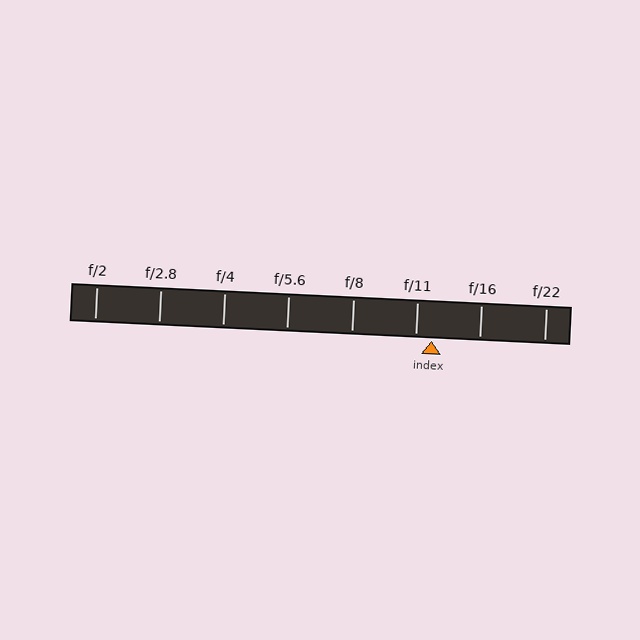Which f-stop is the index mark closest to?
The index mark is closest to f/11.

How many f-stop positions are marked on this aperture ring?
There are 8 f-stop positions marked.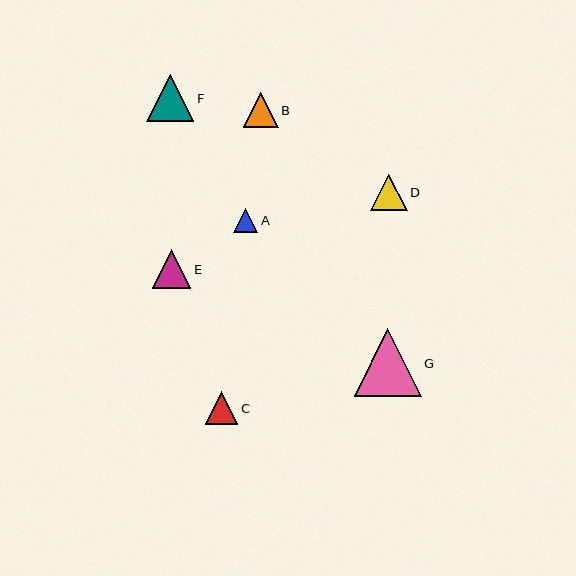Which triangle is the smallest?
Triangle A is the smallest with a size of approximately 24 pixels.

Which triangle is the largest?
Triangle G is the largest with a size of approximately 67 pixels.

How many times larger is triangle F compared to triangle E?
Triangle F is approximately 1.2 times the size of triangle E.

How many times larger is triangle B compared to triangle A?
Triangle B is approximately 1.5 times the size of triangle A.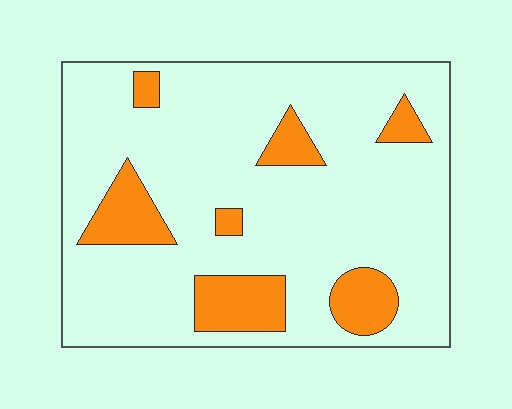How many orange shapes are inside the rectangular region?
7.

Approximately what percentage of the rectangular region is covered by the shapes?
Approximately 15%.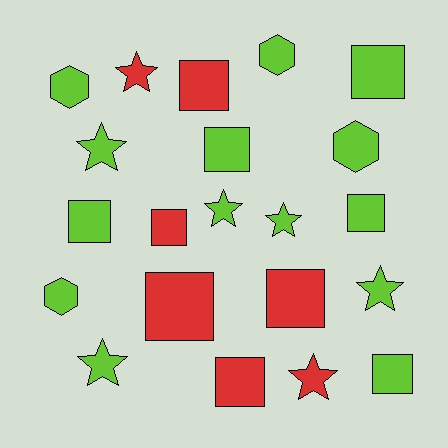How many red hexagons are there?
There are no red hexagons.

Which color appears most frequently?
Lime, with 14 objects.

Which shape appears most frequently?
Square, with 10 objects.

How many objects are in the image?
There are 21 objects.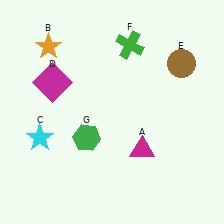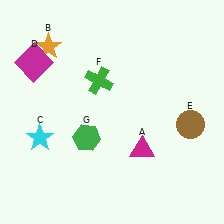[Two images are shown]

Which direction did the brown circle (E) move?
The brown circle (E) moved down.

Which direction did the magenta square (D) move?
The magenta square (D) moved up.